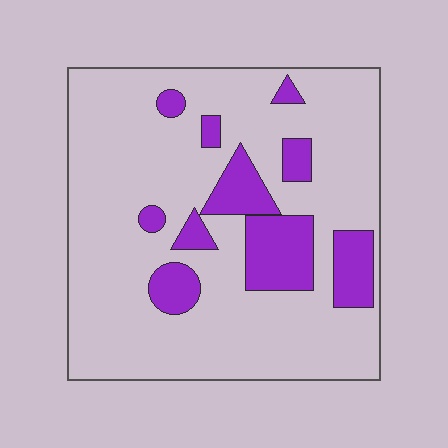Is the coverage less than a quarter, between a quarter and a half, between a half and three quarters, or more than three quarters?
Less than a quarter.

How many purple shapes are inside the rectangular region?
10.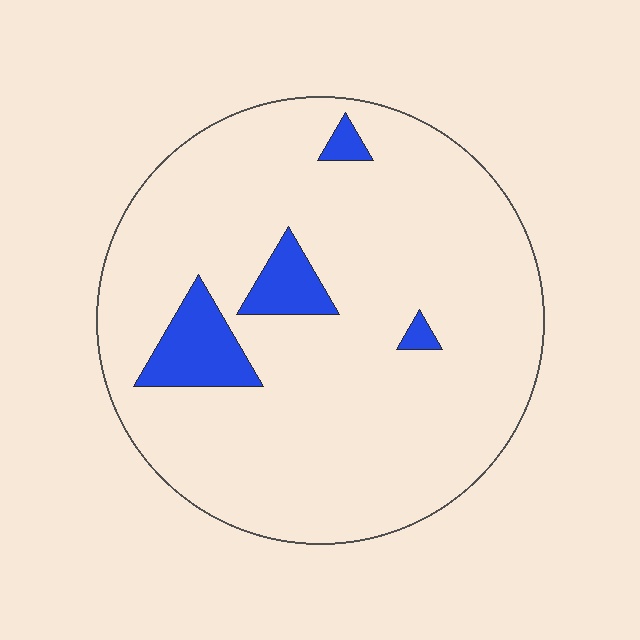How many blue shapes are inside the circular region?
4.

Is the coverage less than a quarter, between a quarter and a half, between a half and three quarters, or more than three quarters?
Less than a quarter.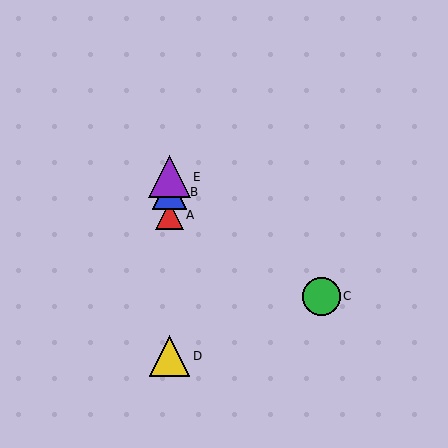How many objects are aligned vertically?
4 objects (A, B, D, E) are aligned vertically.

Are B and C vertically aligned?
No, B is at x≈169 and C is at x≈321.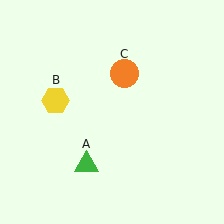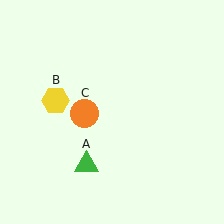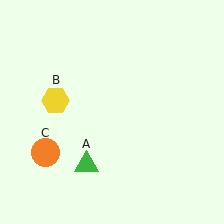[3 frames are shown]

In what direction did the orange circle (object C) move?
The orange circle (object C) moved down and to the left.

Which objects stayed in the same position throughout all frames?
Green triangle (object A) and yellow hexagon (object B) remained stationary.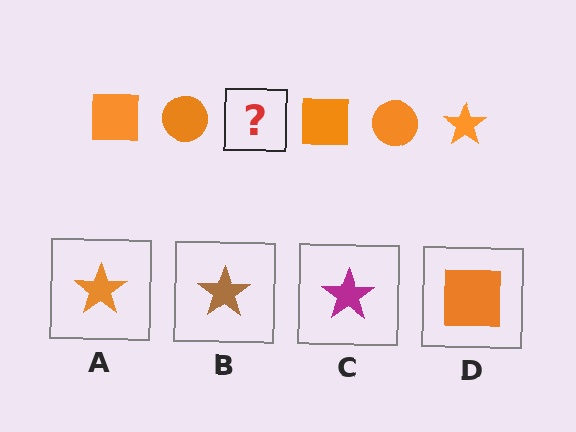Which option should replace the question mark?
Option A.